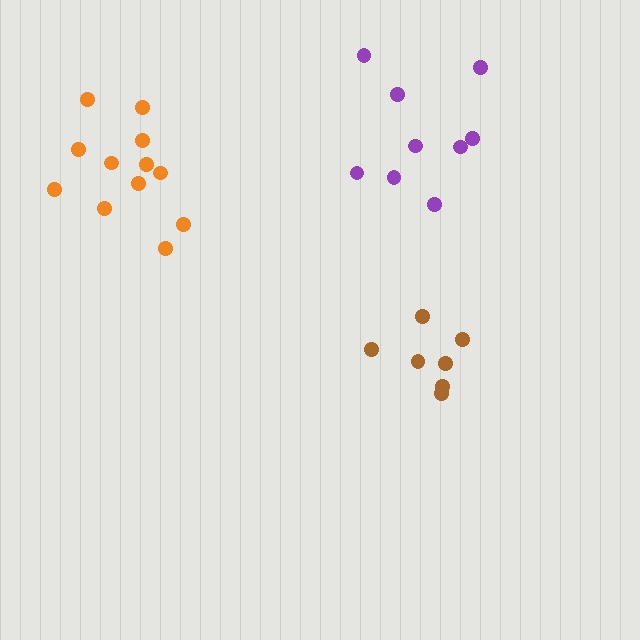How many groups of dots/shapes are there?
There are 3 groups.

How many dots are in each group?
Group 1: 12 dots, Group 2: 7 dots, Group 3: 9 dots (28 total).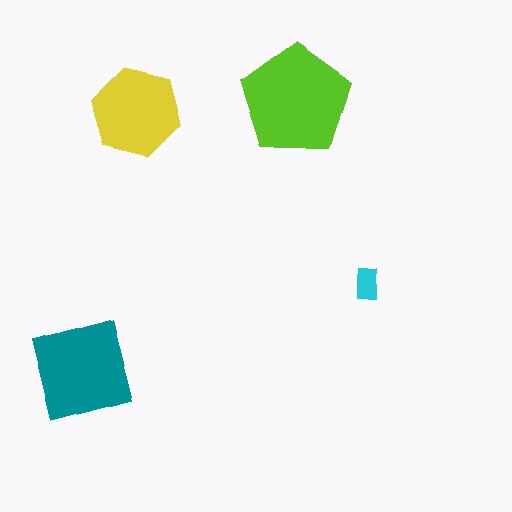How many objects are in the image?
There are 4 objects in the image.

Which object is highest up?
The lime pentagon is topmost.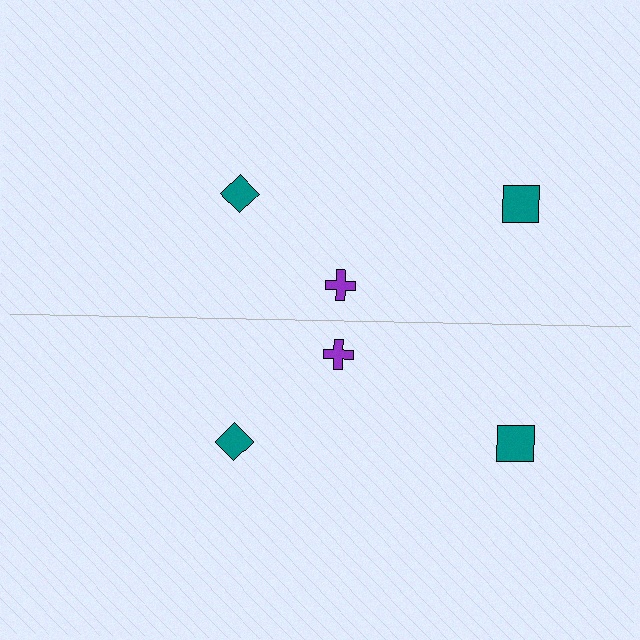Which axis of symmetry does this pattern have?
The pattern has a horizontal axis of symmetry running through the center of the image.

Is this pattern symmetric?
Yes, this pattern has bilateral (reflection) symmetry.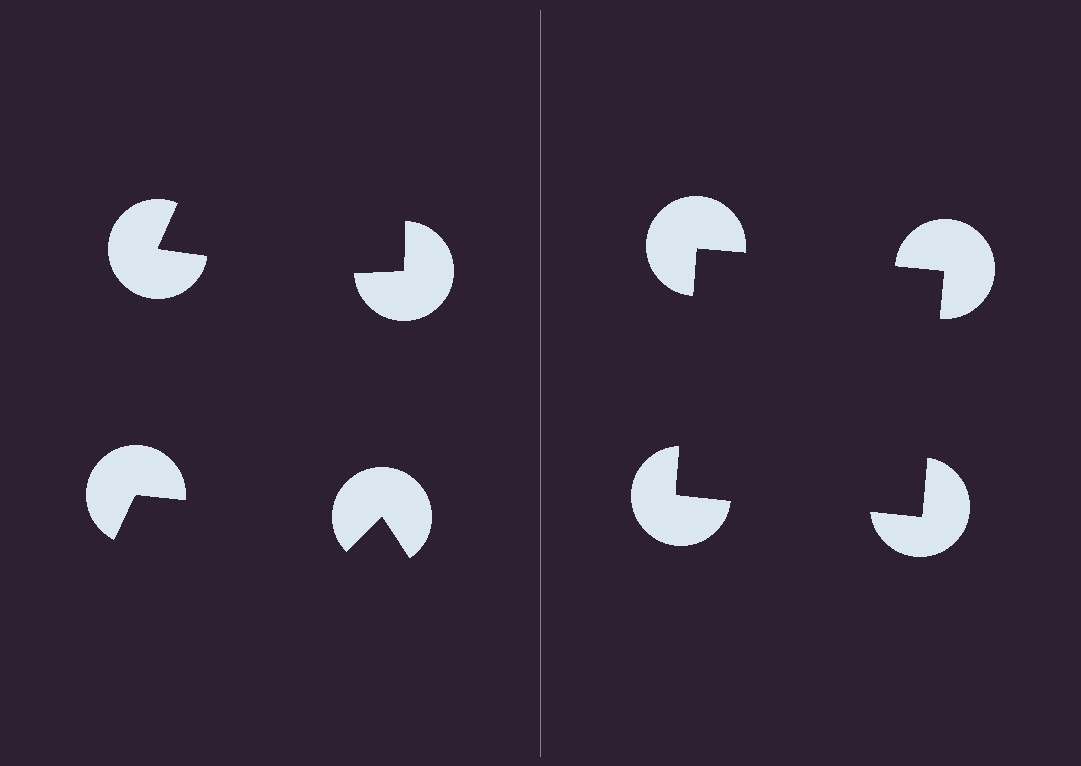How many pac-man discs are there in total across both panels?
8 — 4 on each side.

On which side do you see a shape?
An illusory square appears on the right side. On the left side the wedge cuts are rotated, so no coherent shape forms.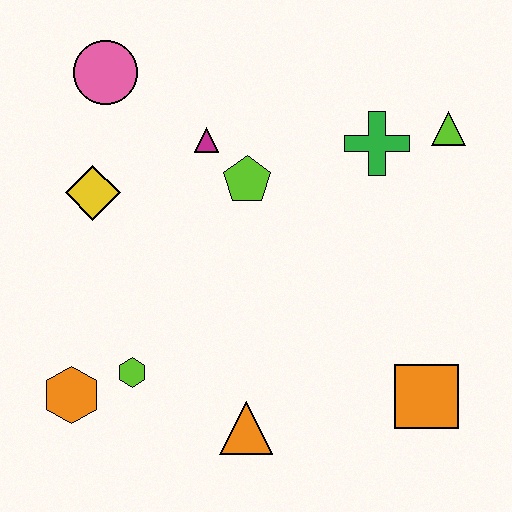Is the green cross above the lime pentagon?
Yes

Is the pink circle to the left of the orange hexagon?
No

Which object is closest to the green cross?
The lime triangle is closest to the green cross.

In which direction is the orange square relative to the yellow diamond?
The orange square is to the right of the yellow diamond.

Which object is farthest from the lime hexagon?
The lime triangle is farthest from the lime hexagon.